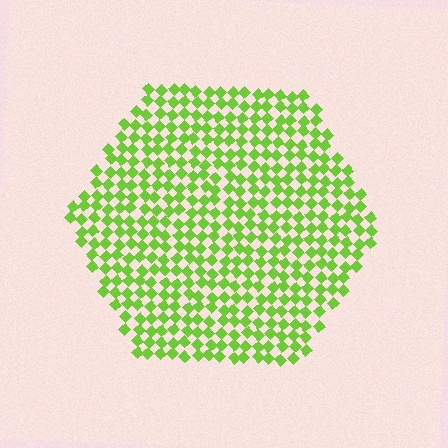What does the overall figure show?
The overall figure shows a hexagon.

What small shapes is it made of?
It is made of small diamonds.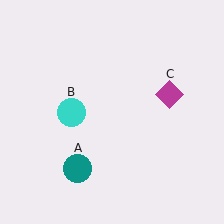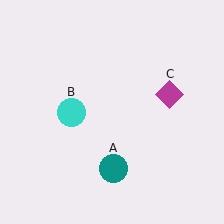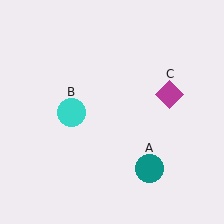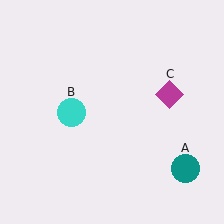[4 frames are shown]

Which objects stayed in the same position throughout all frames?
Cyan circle (object B) and magenta diamond (object C) remained stationary.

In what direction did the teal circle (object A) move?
The teal circle (object A) moved right.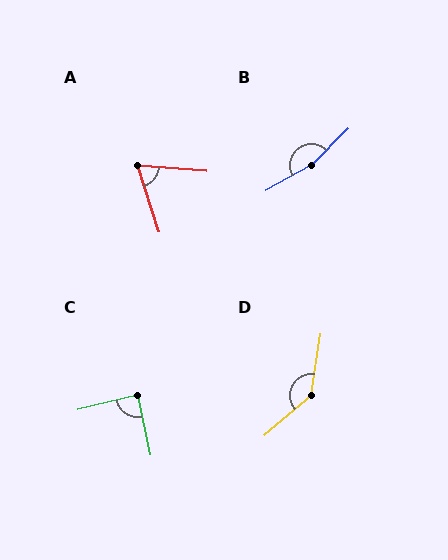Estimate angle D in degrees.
Approximately 139 degrees.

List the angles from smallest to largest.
A (67°), C (88°), D (139°), B (164°).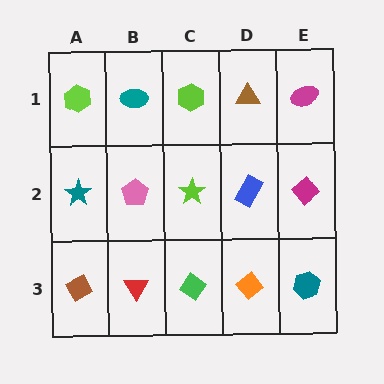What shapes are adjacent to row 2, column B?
A teal ellipse (row 1, column B), a red triangle (row 3, column B), a teal star (row 2, column A), a lime star (row 2, column C).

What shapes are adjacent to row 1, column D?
A blue rectangle (row 2, column D), a lime hexagon (row 1, column C), a magenta ellipse (row 1, column E).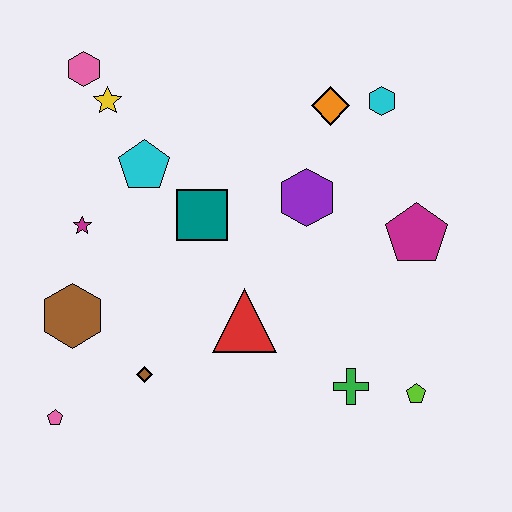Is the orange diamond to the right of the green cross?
No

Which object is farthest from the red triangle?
The pink hexagon is farthest from the red triangle.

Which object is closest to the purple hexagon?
The orange diamond is closest to the purple hexagon.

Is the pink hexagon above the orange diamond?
Yes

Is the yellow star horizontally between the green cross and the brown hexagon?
Yes